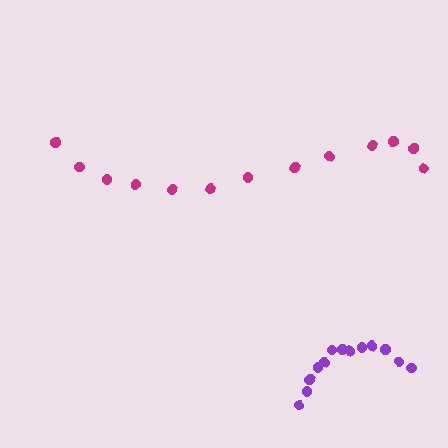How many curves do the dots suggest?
There are 2 distinct paths.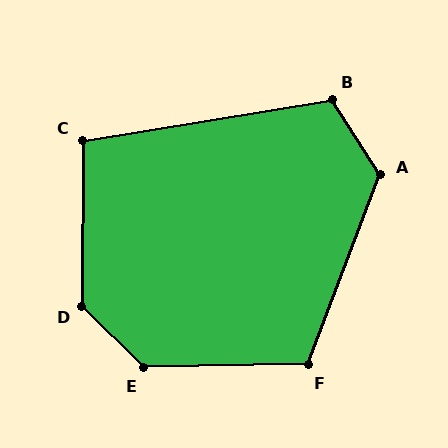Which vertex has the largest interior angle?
E, at approximately 135 degrees.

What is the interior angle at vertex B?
Approximately 114 degrees (obtuse).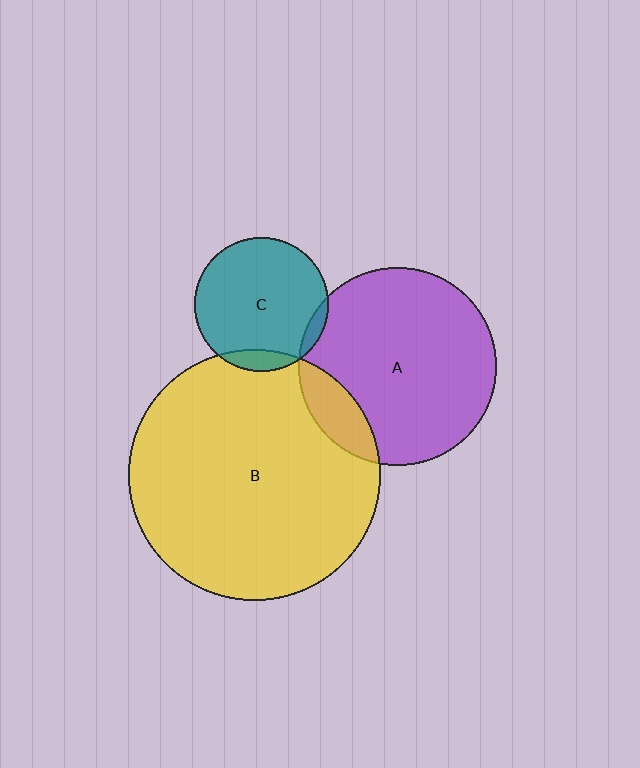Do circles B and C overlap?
Yes.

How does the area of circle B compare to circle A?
Approximately 1.6 times.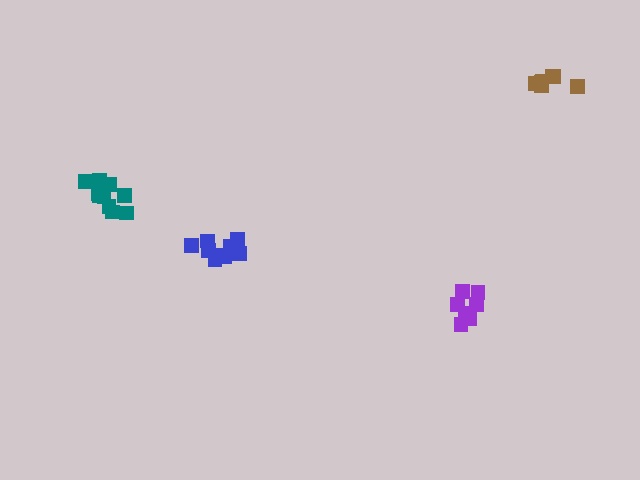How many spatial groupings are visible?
There are 4 spatial groupings.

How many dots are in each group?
Group 1: 7 dots, Group 2: 8 dots, Group 3: 9 dots, Group 4: 10 dots (34 total).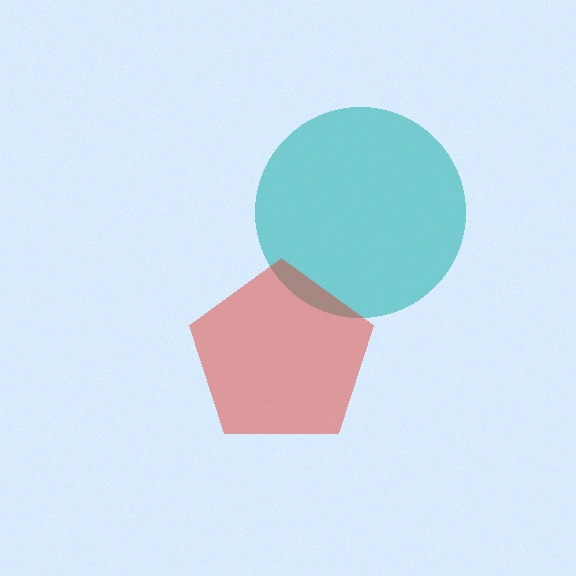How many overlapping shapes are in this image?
There are 2 overlapping shapes in the image.